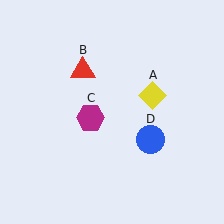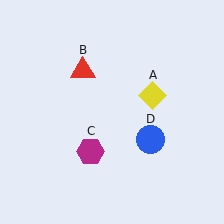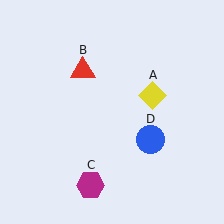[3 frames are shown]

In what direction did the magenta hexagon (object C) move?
The magenta hexagon (object C) moved down.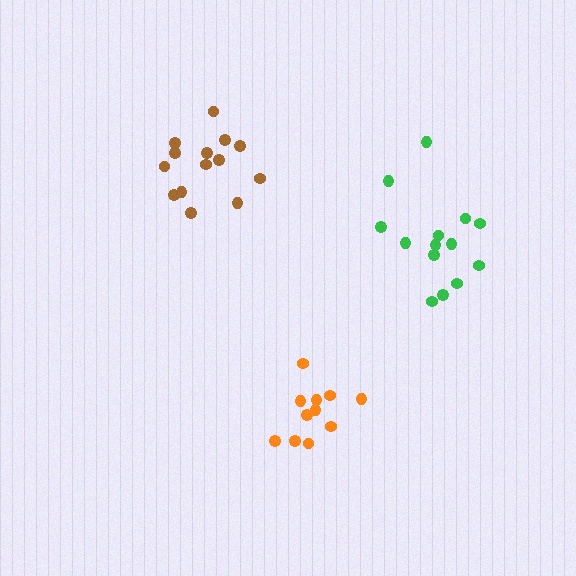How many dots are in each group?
Group 1: 14 dots, Group 2: 14 dots, Group 3: 11 dots (39 total).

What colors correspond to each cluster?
The clusters are colored: green, brown, orange.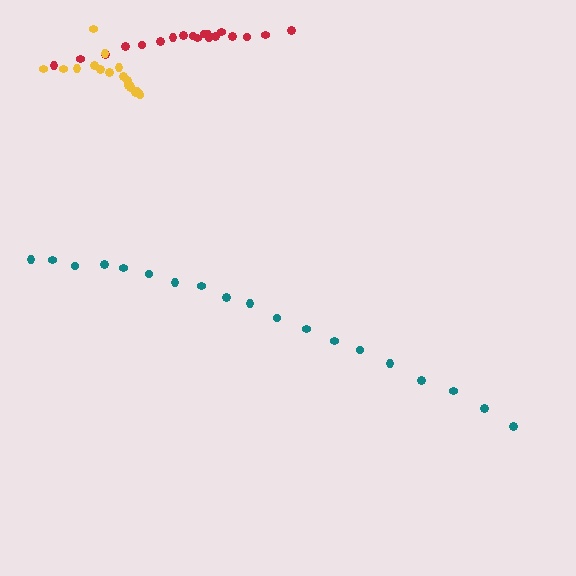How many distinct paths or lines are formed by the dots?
There are 3 distinct paths.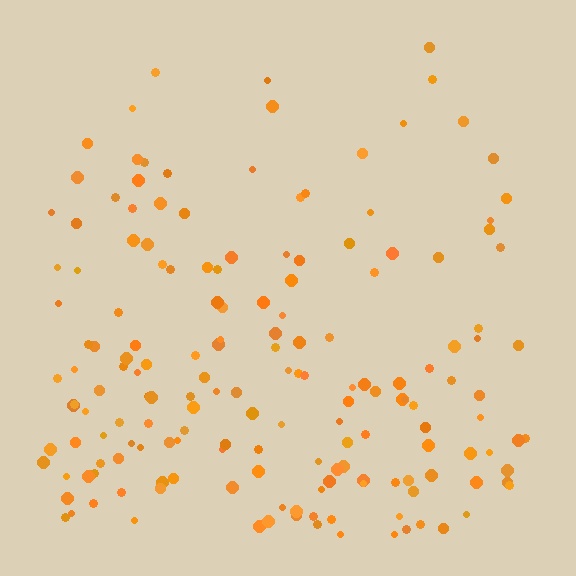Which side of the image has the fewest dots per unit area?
The top.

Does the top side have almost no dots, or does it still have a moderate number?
Still a moderate number, just noticeably fewer than the bottom.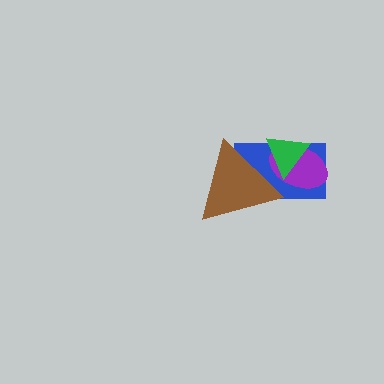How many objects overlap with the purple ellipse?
3 objects overlap with the purple ellipse.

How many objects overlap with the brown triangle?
3 objects overlap with the brown triangle.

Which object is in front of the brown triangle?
The green triangle is in front of the brown triangle.